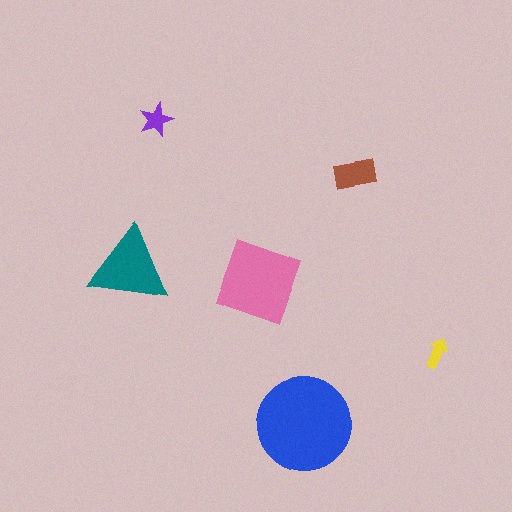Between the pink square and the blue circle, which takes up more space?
The blue circle.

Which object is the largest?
The blue circle.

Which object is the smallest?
The yellow arrow.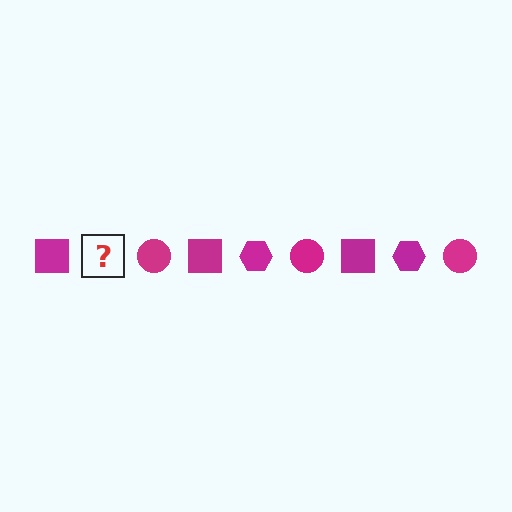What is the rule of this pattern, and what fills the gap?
The rule is that the pattern cycles through square, hexagon, circle shapes in magenta. The gap should be filled with a magenta hexagon.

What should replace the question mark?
The question mark should be replaced with a magenta hexagon.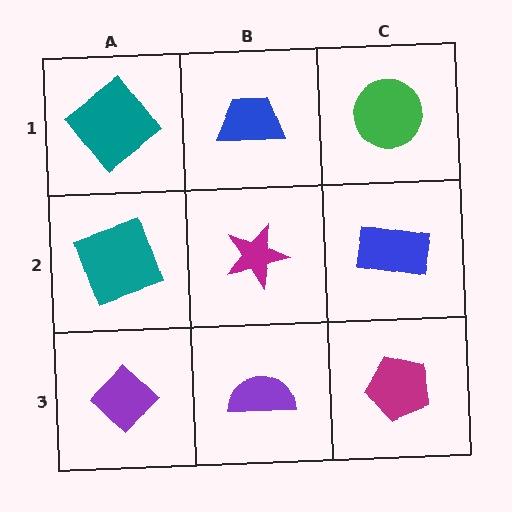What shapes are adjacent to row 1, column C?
A blue rectangle (row 2, column C), a blue trapezoid (row 1, column B).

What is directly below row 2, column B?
A purple semicircle.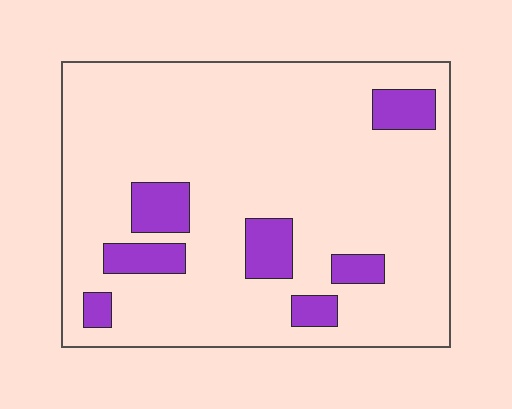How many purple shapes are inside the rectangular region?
7.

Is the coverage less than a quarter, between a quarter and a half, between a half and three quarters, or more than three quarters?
Less than a quarter.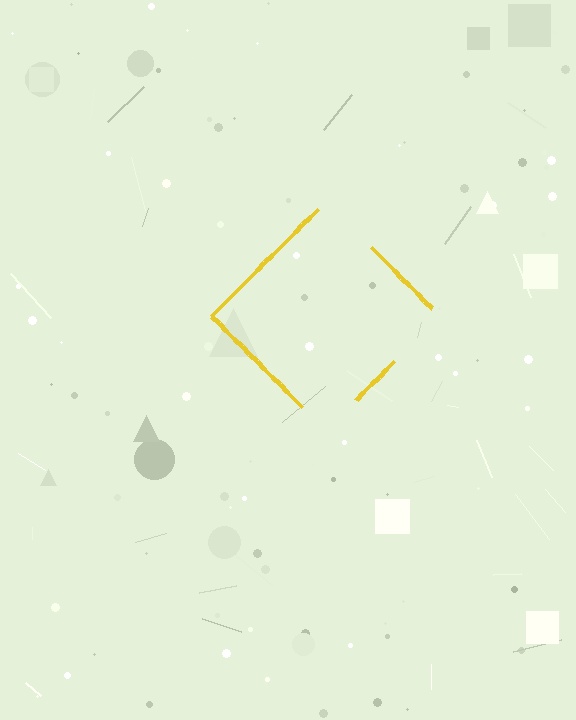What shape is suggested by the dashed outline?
The dashed outline suggests a diamond.